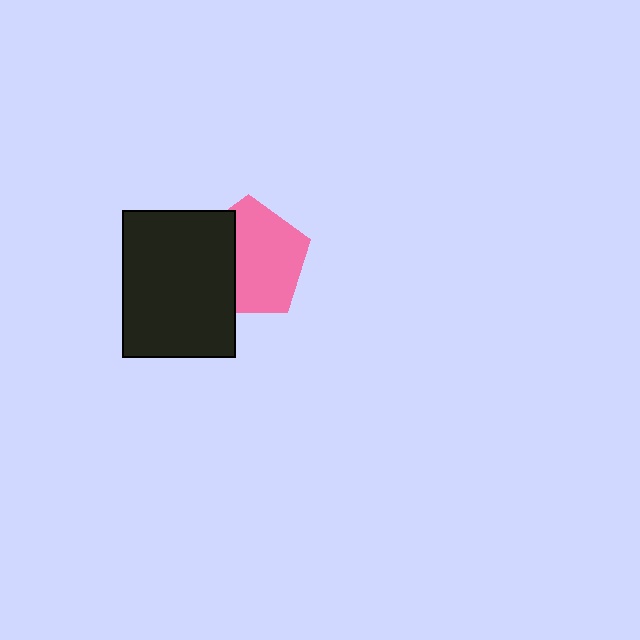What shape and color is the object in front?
The object in front is a black rectangle.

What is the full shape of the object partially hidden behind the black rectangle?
The partially hidden object is a pink pentagon.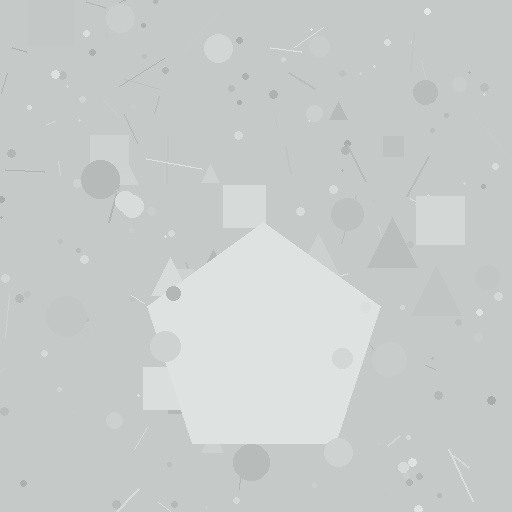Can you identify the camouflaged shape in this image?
The camouflaged shape is a pentagon.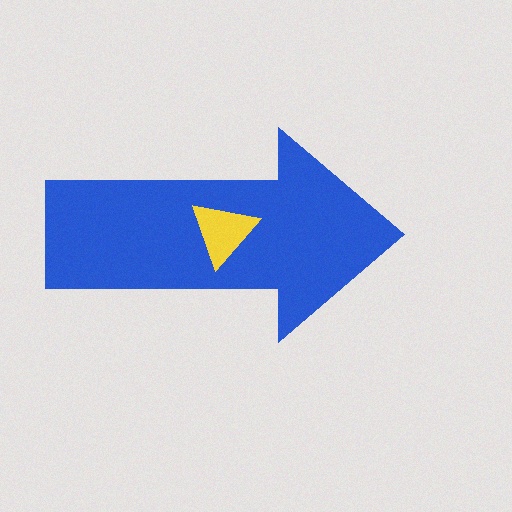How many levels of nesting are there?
2.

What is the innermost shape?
The yellow triangle.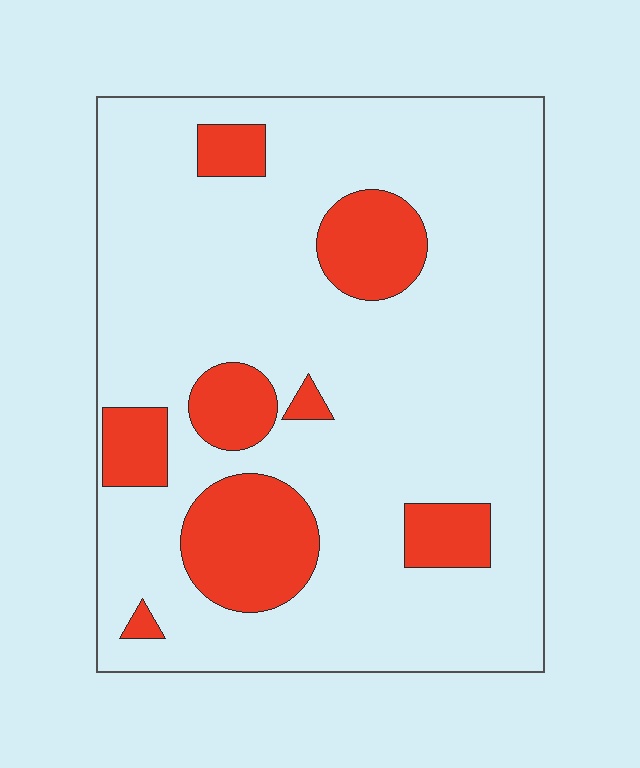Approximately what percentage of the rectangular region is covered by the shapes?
Approximately 20%.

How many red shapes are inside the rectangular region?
8.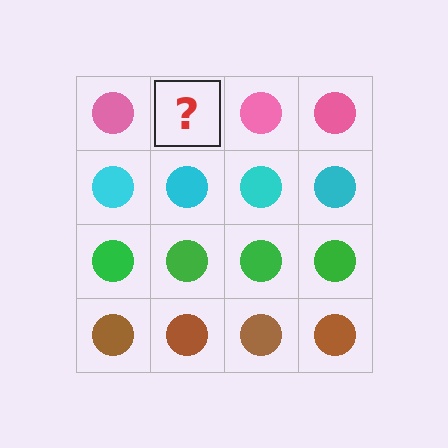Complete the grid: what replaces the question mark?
The question mark should be replaced with a pink circle.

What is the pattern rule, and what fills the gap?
The rule is that each row has a consistent color. The gap should be filled with a pink circle.